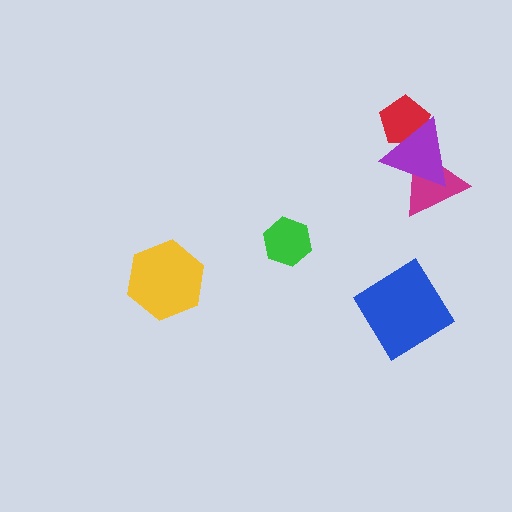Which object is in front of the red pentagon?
The purple triangle is in front of the red pentagon.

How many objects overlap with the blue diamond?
0 objects overlap with the blue diamond.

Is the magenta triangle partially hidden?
Yes, it is partially covered by another shape.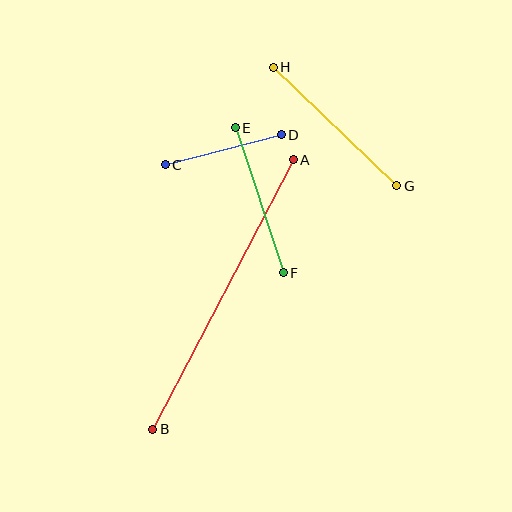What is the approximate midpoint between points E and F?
The midpoint is at approximately (259, 200) pixels.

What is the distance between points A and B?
The distance is approximately 304 pixels.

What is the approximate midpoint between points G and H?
The midpoint is at approximately (335, 126) pixels.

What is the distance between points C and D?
The distance is approximately 120 pixels.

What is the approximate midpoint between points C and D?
The midpoint is at approximately (223, 150) pixels.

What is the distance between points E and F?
The distance is approximately 152 pixels.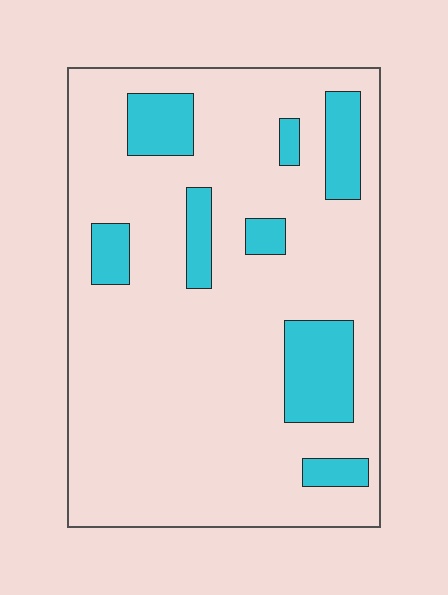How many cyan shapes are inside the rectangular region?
8.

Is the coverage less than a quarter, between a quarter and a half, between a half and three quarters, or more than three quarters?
Less than a quarter.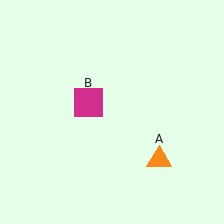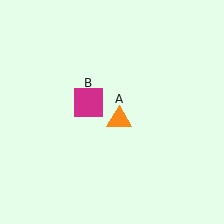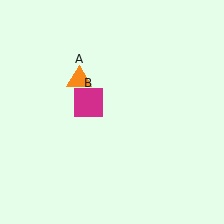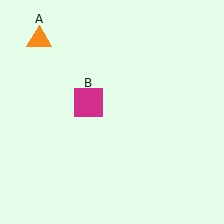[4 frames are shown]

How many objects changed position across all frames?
1 object changed position: orange triangle (object A).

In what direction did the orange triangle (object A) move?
The orange triangle (object A) moved up and to the left.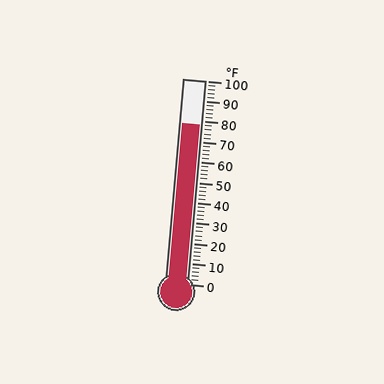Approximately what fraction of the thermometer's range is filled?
The thermometer is filled to approximately 80% of its range.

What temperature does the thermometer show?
The thermometer shows approximately 78°F.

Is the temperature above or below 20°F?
The temperature is above 20°F.